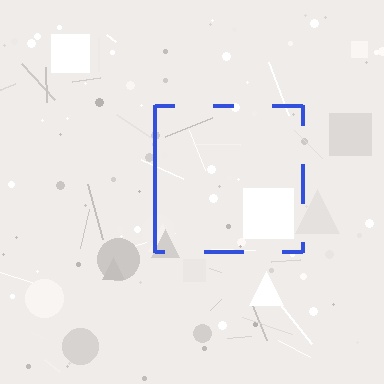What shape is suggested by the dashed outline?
The dashed outline suggests a square.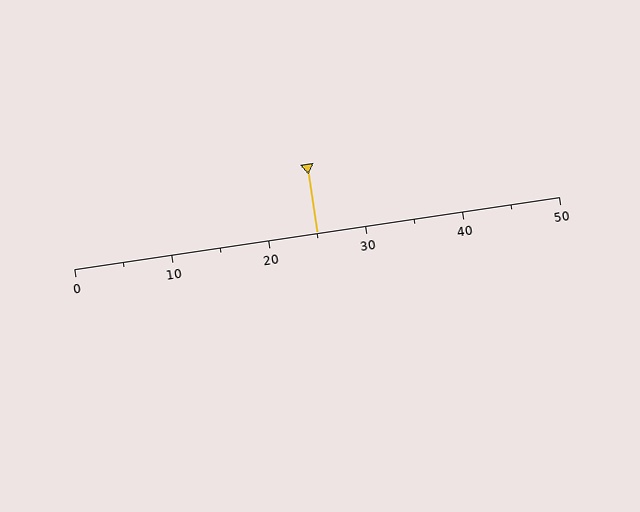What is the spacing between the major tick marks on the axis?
The major ticks are spaced 10 apart.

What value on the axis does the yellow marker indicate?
The marker indicates approximately 25.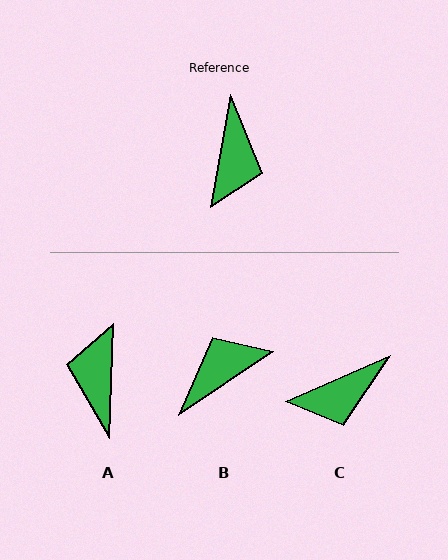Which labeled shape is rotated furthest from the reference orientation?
A, about 172 degrees away.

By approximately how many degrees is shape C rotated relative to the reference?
Approximately 56 degrees clockwise.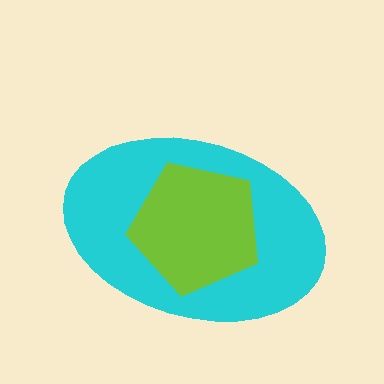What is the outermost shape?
The cyan ellipse.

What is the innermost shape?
The lime pentagon.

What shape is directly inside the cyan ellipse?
The lime pentagon.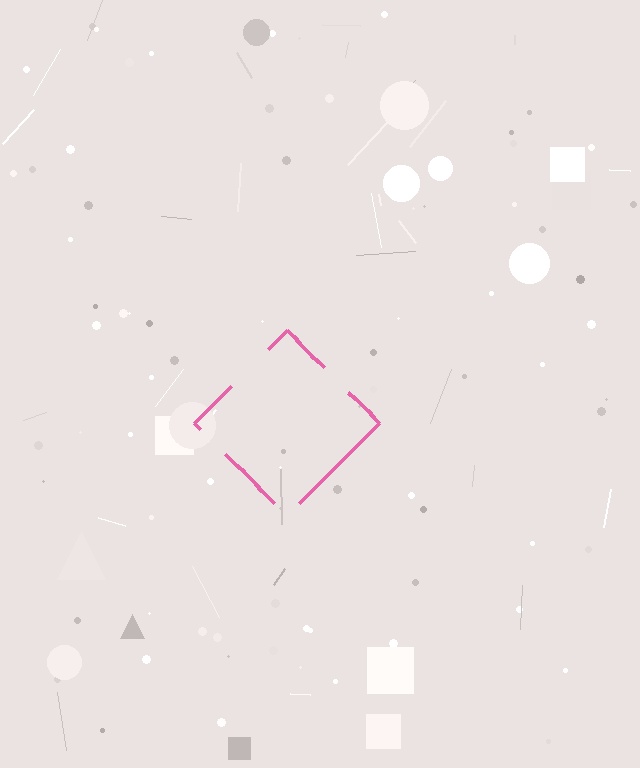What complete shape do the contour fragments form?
The contour fragments form a diamond.